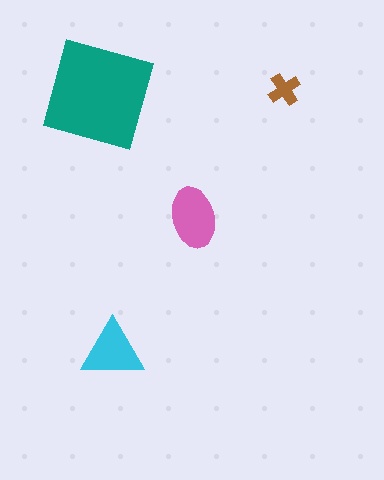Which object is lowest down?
The cyan triangle is bottommost.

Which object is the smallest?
The brown cross.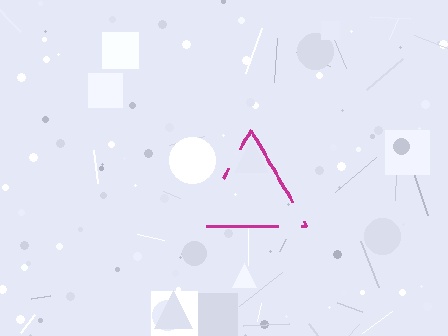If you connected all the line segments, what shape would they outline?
They would outline a triangle.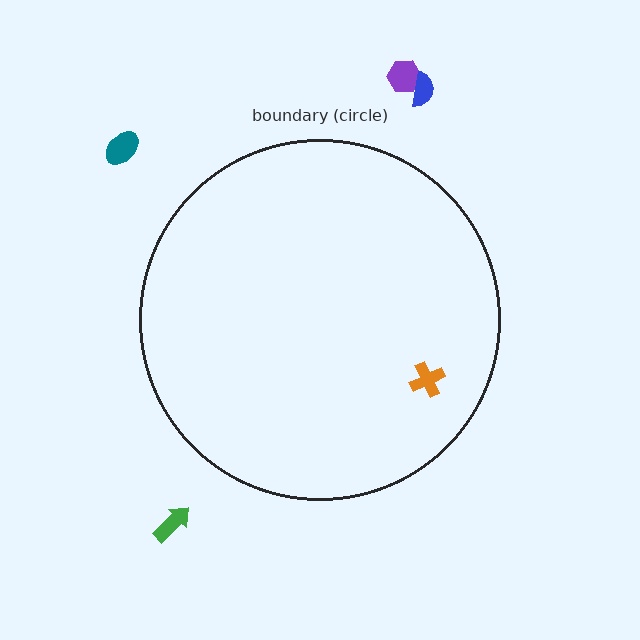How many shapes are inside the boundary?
1 inside, 4 outside.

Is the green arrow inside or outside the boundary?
Outside.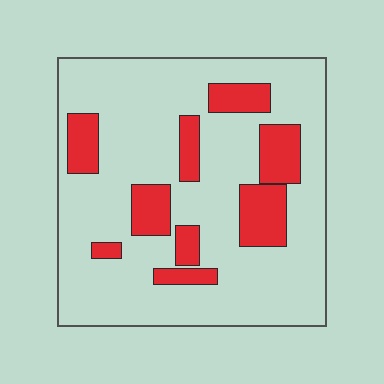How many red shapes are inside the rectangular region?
9.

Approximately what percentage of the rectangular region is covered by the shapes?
Approximately 20%.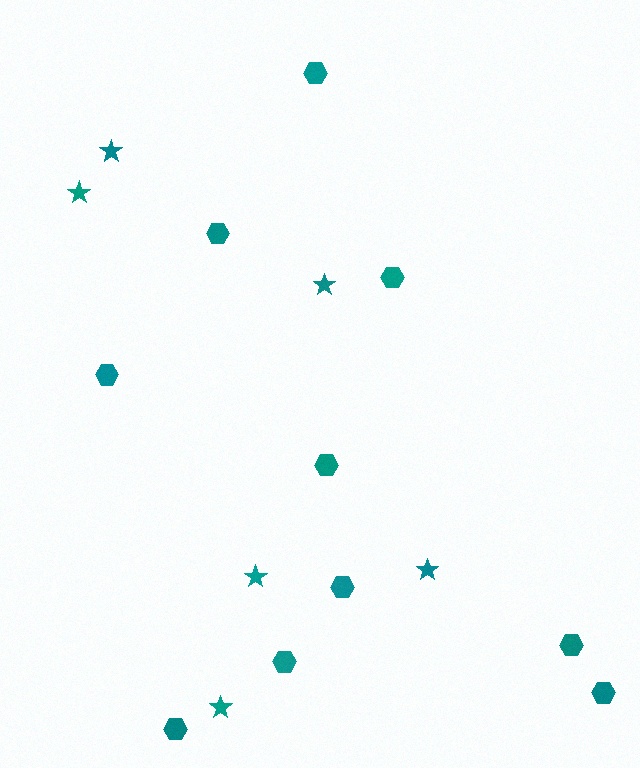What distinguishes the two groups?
There are 2 groups: one group of stars (6) and one group of hexagons (10).